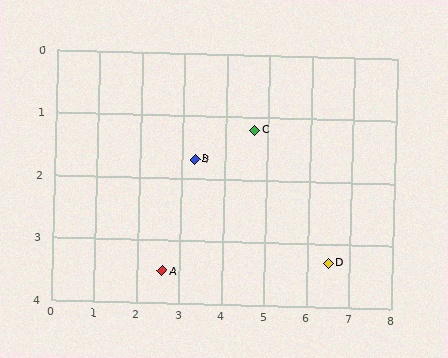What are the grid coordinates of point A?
Point A is at approximately (2.6, 3.5).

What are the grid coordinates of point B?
Point B is at approximately (3.3, 1.7).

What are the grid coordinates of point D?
Point D is at approximately (6.5, 3.3).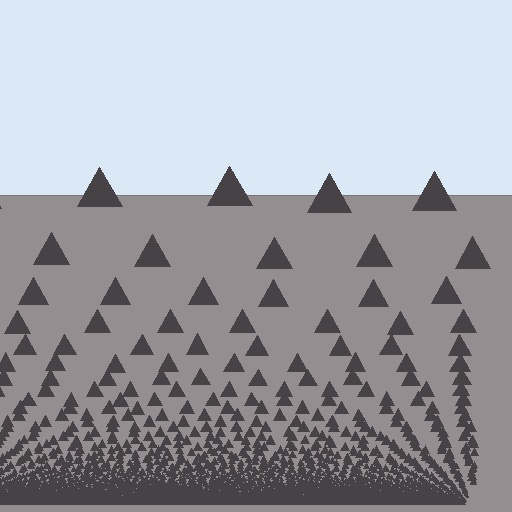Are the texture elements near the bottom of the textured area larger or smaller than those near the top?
Smaller. The gradient is inverted — elements near the bottom are smaller and denser.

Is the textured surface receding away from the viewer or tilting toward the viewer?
The surface appears to tilt toward the viewer. Texture elements get larger and sparser toward the top.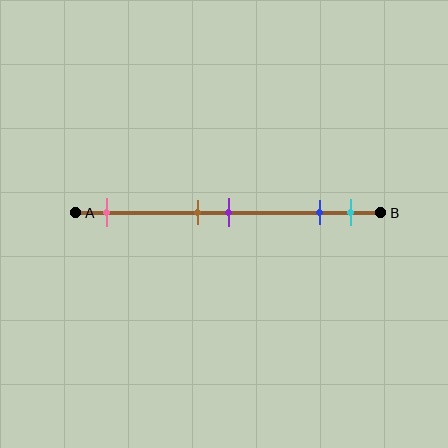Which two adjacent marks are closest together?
The brown and purple marks are the closest adjacent pair.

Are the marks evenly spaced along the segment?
No, the marks are not evenly spaced.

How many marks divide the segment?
There are 5 marks dividing the segment.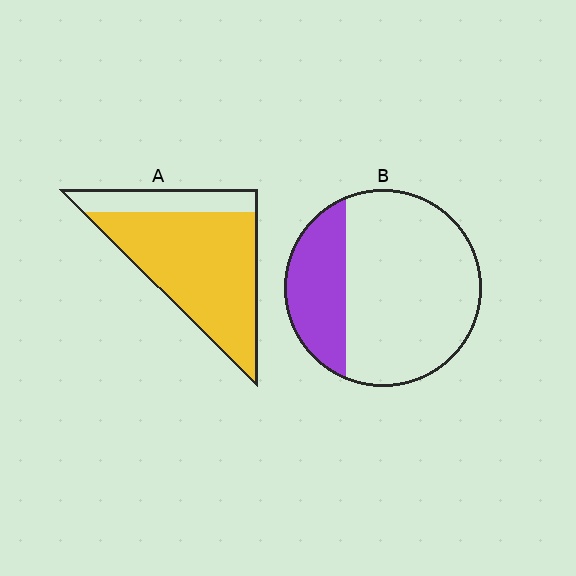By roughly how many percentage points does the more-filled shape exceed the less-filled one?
By roughly 50 percentage points (A over B).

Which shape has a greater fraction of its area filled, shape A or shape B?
Shape A.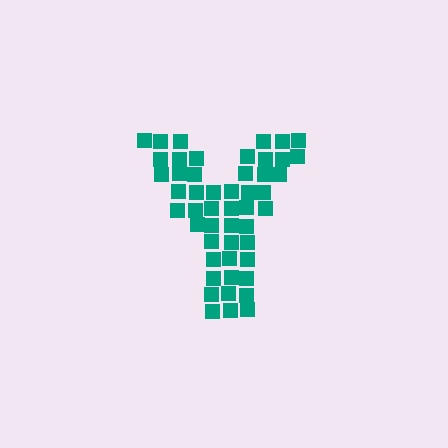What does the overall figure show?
The overall figure shows the letter Y.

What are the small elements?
The small elements are squares.